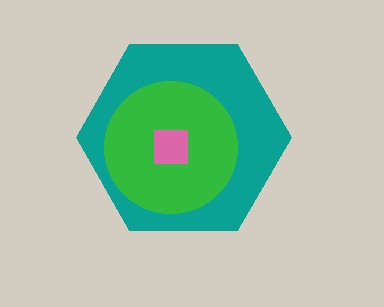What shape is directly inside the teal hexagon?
The green circle.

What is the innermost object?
The pink square.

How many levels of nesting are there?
3.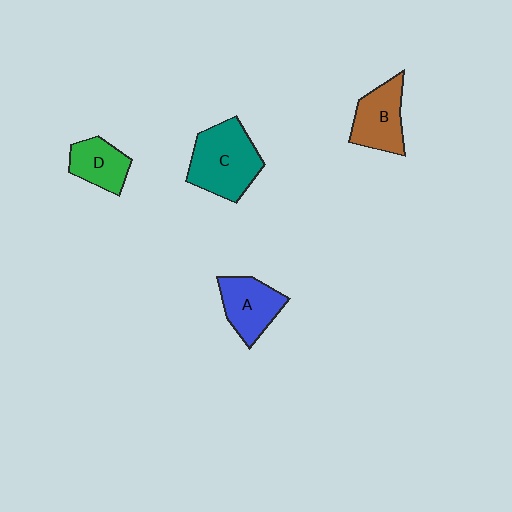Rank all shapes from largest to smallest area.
From largest to smallest: C (teal), B (brown), A (blue), D (green).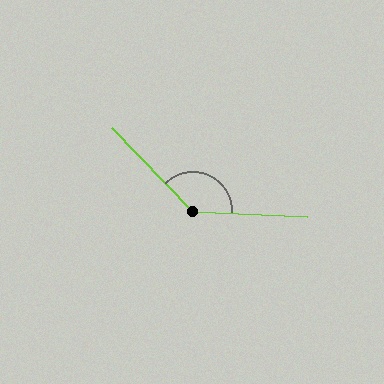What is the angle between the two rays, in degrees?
Approximately 137 degrees.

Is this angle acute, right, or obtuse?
It is obtuse.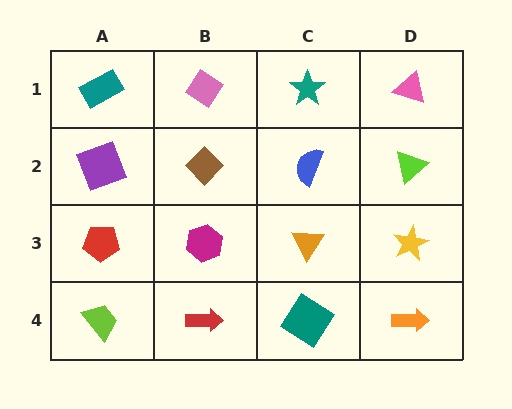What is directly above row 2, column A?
A teal rectangle.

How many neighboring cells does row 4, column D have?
2.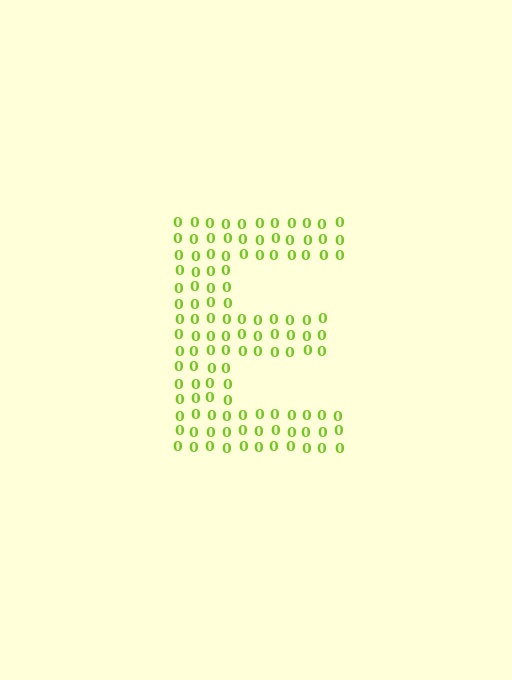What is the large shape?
The large shape is the letter E.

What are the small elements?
The small elements are digit 0's.